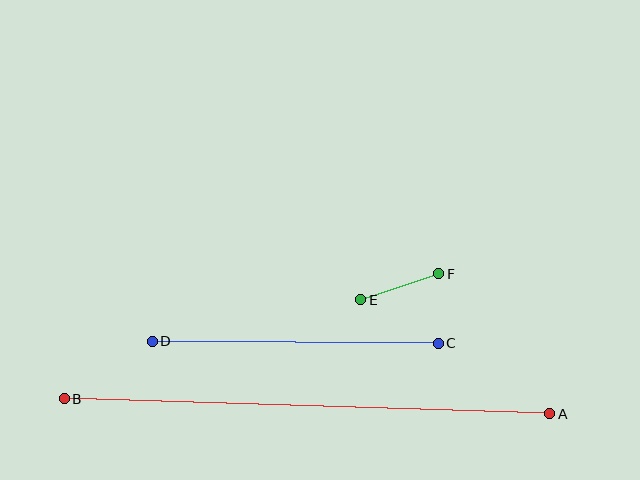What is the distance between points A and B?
The distance is approximately 486 pixels.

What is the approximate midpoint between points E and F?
The midpoint is at approximately (400, 287) pixels.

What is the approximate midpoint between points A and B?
The midpoint is at approximately (307, 406) pixels.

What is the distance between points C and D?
The distance is approximately 286 pixels.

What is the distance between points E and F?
The distance is approximately 82 pixels.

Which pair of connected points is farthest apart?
Points A and B are farthest apart.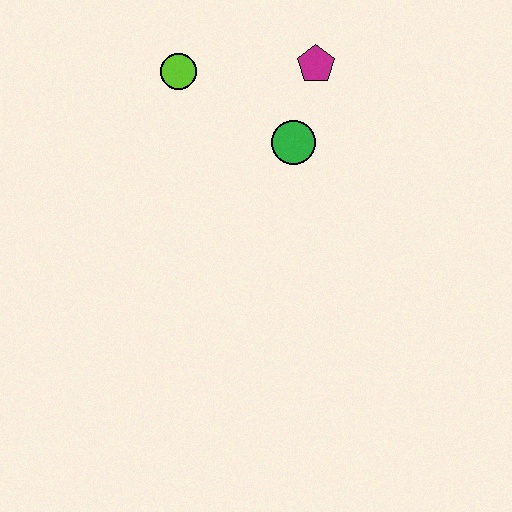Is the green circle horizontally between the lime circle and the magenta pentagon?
Yes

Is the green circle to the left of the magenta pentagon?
Yes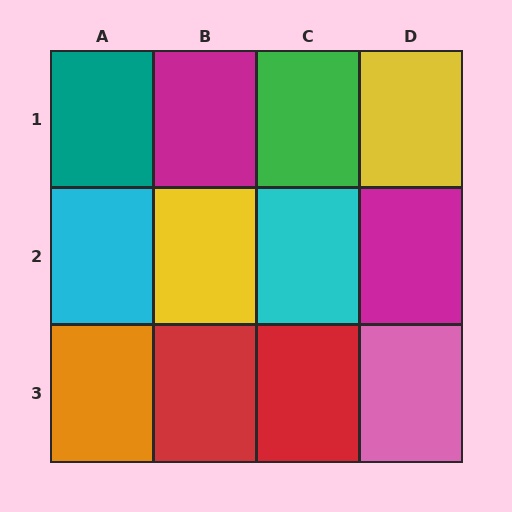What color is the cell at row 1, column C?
Green.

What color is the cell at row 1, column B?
Magenta.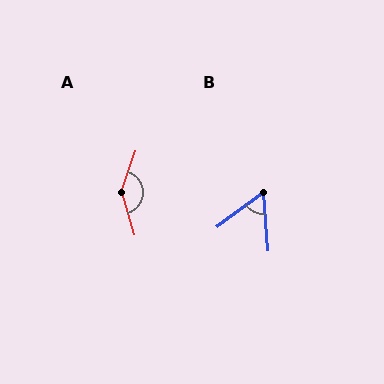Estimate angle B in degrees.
Approximately 58 degrees.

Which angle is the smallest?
B, at approximately 58 degrees.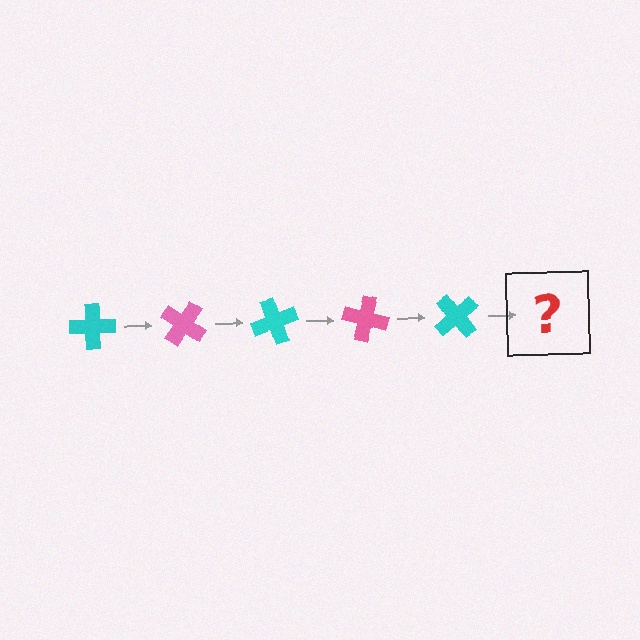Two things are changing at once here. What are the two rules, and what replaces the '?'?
The two rules are that it rotates 35 degrees each step and the color cycles through cyan and pink. The '?' should be a pink cross, rotated 175 degrees from the start.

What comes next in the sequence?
The next element should be a pink cross, rotated 175 degrees from the start.